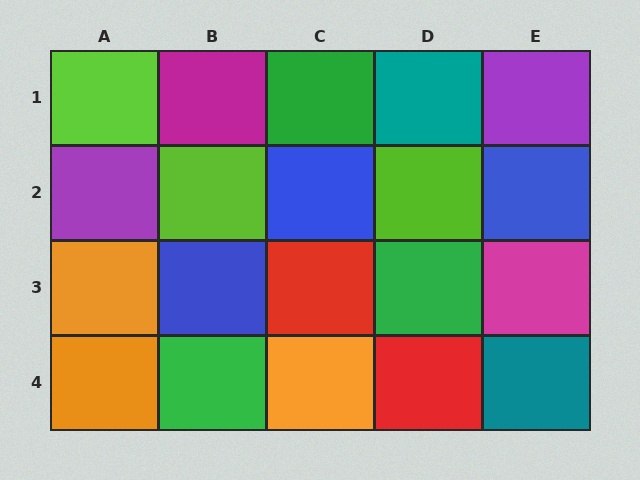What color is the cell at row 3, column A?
Orange.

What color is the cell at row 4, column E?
Teal.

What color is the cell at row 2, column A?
Purple.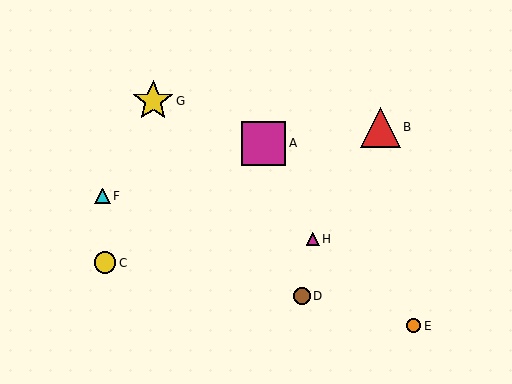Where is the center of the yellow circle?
The center of the yellow circle is at (105, 263).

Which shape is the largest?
The magenta square (labeled A) is the largest.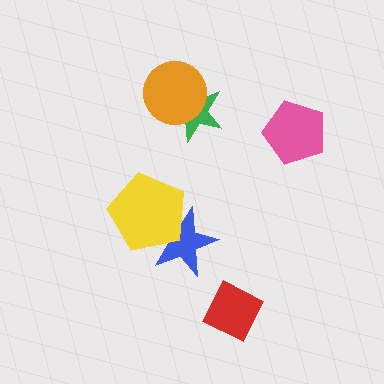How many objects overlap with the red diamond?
0 objects overlap with the red diamond.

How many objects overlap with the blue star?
1 object overlaps with the blue star.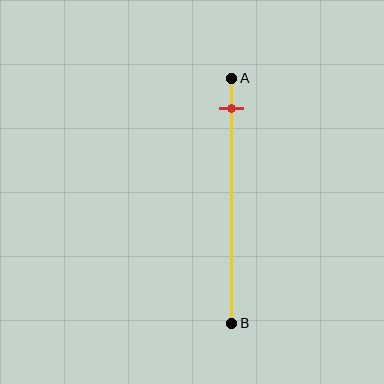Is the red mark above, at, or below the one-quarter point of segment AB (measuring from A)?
The red mark is above the one-quarter point of segment AB.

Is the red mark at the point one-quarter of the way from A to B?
No, the mark is at about 10% from A, not at the 25% one-quarter point.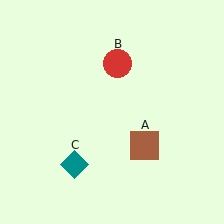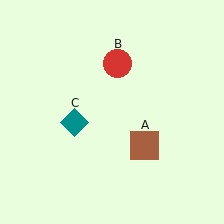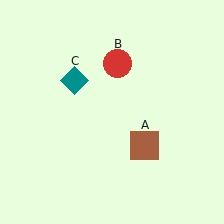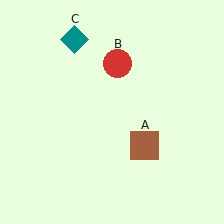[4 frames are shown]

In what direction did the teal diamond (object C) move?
The teal diamond (object C) moved up.